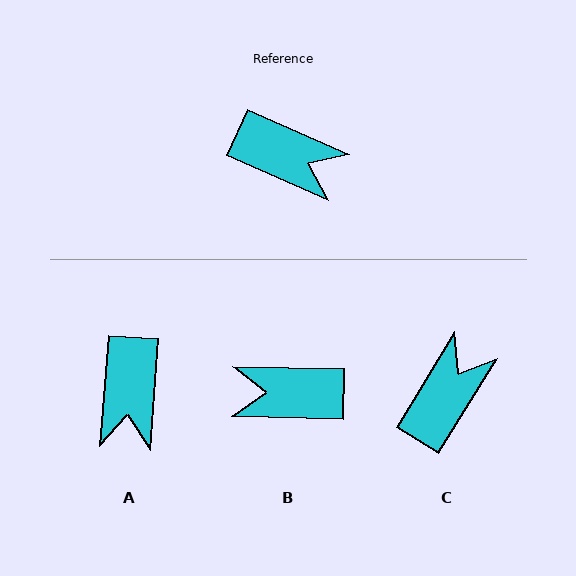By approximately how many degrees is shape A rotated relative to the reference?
Approximately 71 degrees clockwise.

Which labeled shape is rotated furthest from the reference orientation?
B, about 158 degrees away.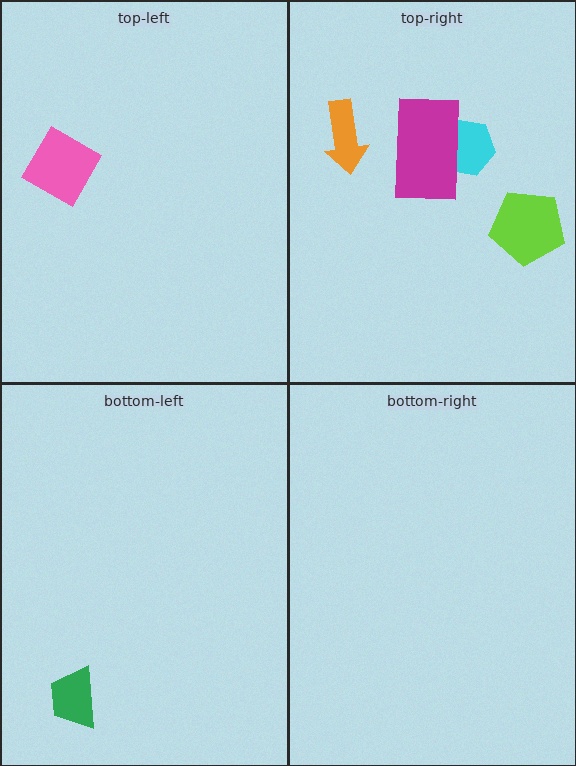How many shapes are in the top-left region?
1.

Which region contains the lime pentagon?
The top-right region.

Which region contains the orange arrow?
The top-right region.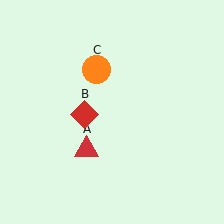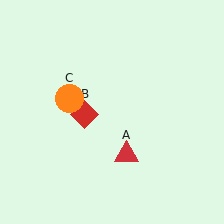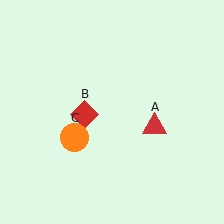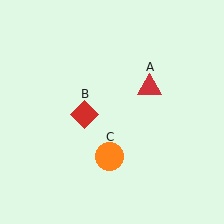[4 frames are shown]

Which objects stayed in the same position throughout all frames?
Red diamond (object B) remained stationary.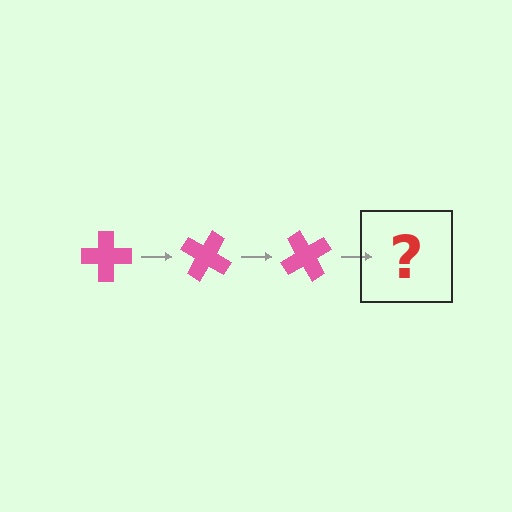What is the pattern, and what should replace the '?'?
The pattern is that the cross rotates 30 degrees each step. The '?' should be a pink cross rotated 90 degrees.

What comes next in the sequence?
The next element should be a pink cross rotated 90 degrees.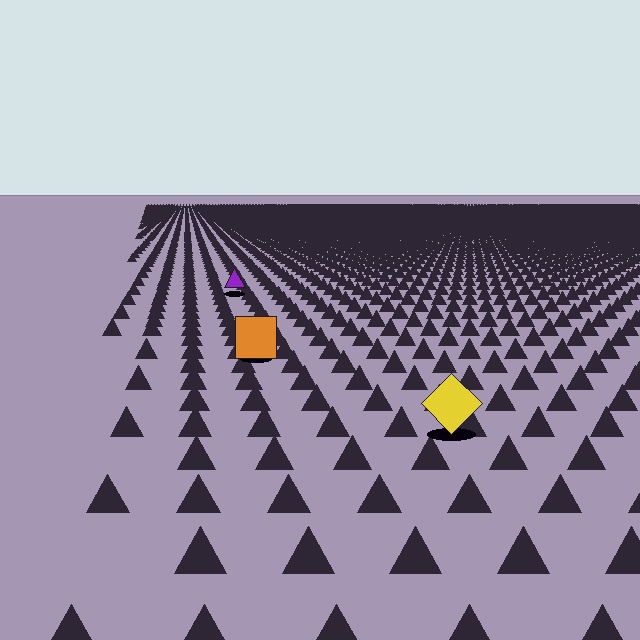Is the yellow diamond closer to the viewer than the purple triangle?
Yes. The yellow diamond is closer — you can tell from the texture gradient: the ground texture is coarser near it.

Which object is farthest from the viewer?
The purple triangle is farthest from the viewer. It appears smaller and the ground texture around it is denser.